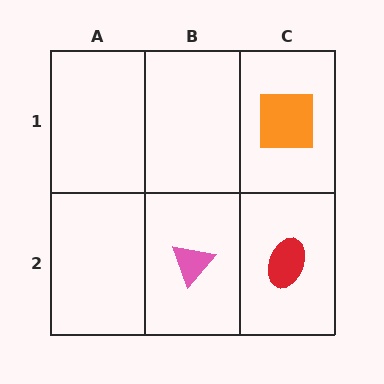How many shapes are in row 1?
1 shape.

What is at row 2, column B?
A pink triangle.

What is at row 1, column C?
An orange square.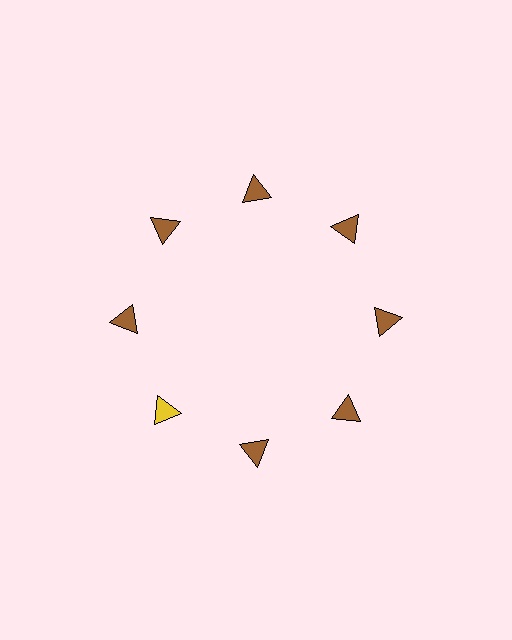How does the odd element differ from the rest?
It has a different color: yellow instead of brown.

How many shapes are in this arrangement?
There are 8 shapes arranged in a ring pattern.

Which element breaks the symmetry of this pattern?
The yellow triangle at roughly the 8 o'clock position breaks the symmetry. All other shapes are brown triangles.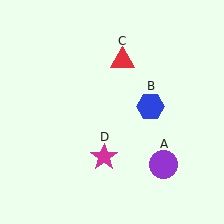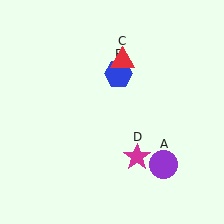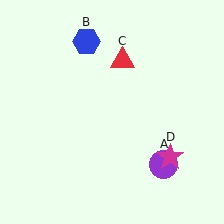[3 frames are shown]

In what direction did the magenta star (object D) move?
The magenta star (object D) moved right.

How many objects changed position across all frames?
2 objects changed position: blue hexagon (object B), magenta star (object D).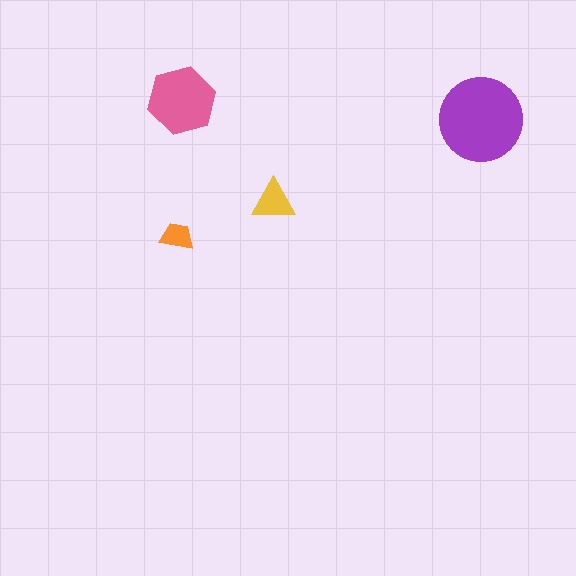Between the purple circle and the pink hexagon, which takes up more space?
The purple circle.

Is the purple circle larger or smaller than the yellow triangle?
Larger.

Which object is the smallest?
The orange trapezoid.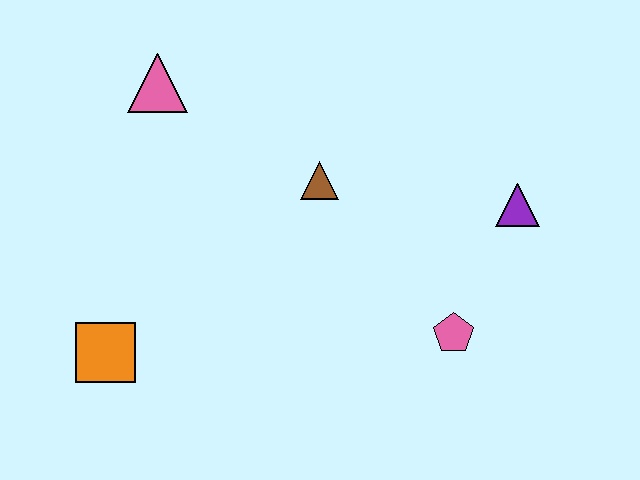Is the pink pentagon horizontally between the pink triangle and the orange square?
No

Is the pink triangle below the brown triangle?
No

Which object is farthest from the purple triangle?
The orange square is farthest from the purple triangle.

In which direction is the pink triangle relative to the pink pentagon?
The pink triangle is to the left of the pink pentagon.